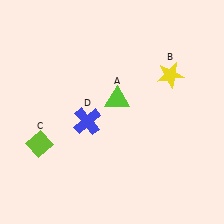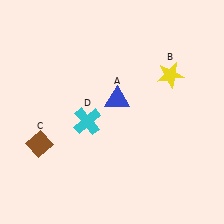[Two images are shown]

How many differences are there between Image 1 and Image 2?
There are 3 differences between the two images.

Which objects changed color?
A changed from lime to blue. C changed from lime to brown. D changed from blue to cyan.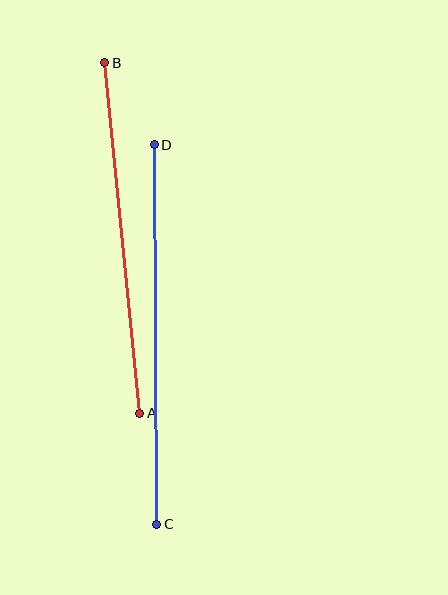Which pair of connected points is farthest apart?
Points C and D are farthest apart.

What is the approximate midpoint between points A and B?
The midpoint is at approximately (122, 238) pixels.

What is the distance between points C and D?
The distance is approximately 379 pixels.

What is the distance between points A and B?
The distance is approximately 352 pixels.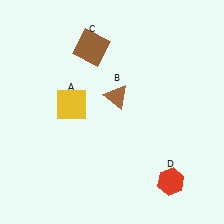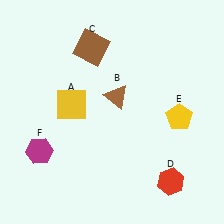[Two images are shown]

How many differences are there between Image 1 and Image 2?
There are 2 differences between the two images.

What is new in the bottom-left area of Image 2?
A magenta hexagon (F) was added in the bottom-left area of Image 2.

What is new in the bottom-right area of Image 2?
A yellow pentagon (E) was added in the bottom-right area of Image 2.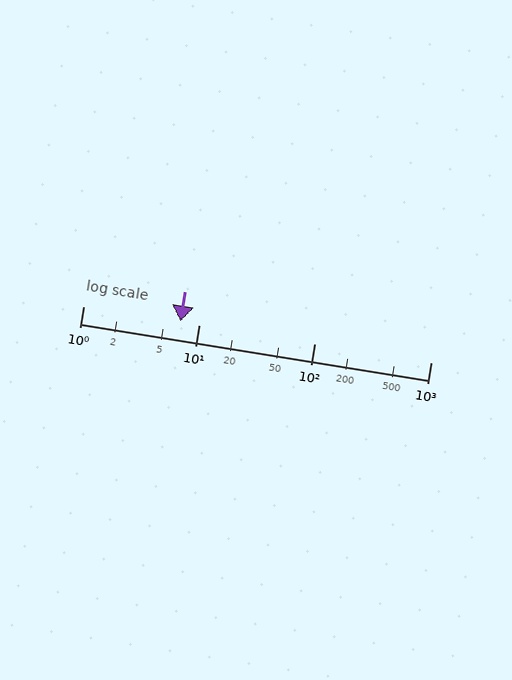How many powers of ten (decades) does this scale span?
The scale spans 3 decades, from 1 to 1000.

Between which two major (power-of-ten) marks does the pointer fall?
The pointer is between 1 and 10.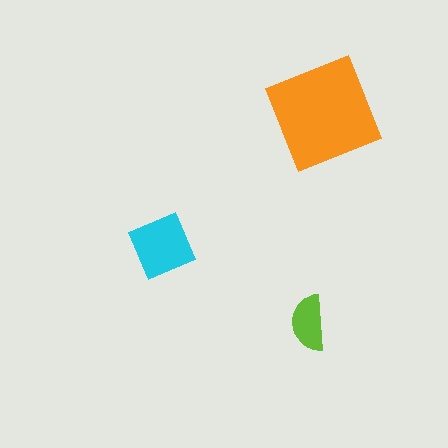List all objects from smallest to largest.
The lime semicircle, the cyan diamond, the orange square.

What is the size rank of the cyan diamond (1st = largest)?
2nd.